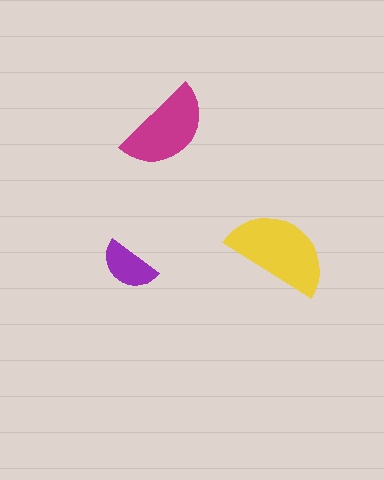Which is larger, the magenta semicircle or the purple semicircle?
The magenta one.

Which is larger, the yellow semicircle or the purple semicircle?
The yellow one.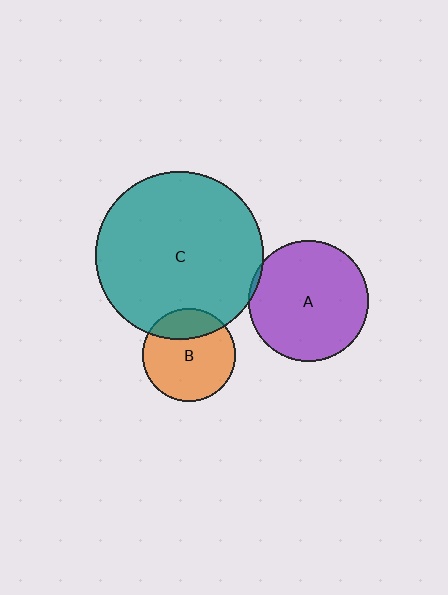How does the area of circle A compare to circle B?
Approximately 1.7 times.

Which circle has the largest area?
Circle C (teal).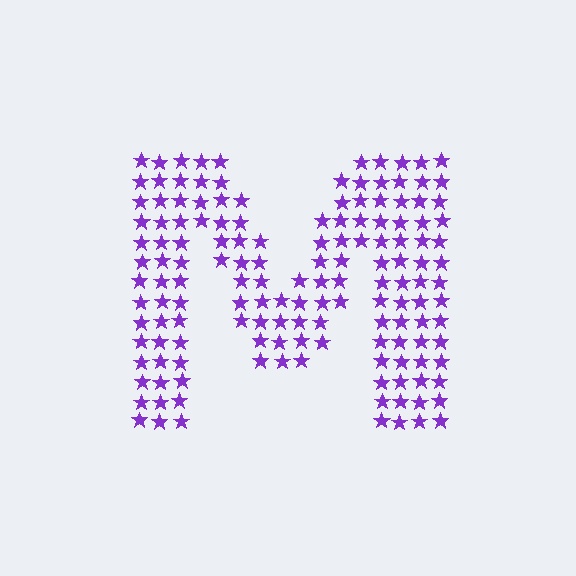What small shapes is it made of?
It is made of small stars.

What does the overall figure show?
The overall figure shows the letter M.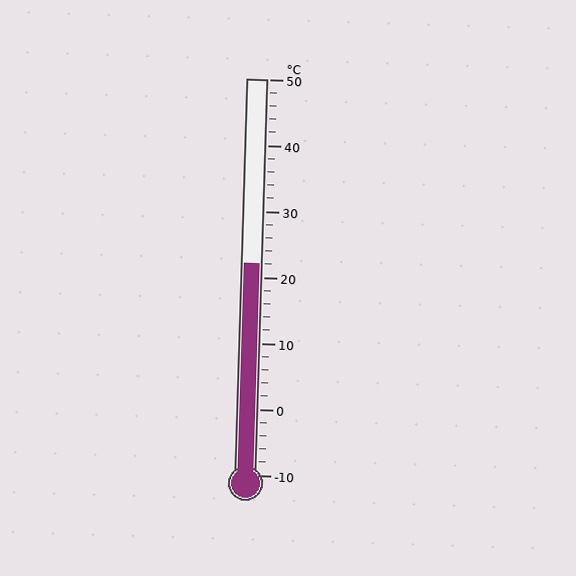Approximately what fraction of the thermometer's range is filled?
The thermometer is filled to approximately 55% of its range.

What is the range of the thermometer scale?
The thermometer scale ranges from -10°C to 50°C.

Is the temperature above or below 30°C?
The temperature is below 30°C.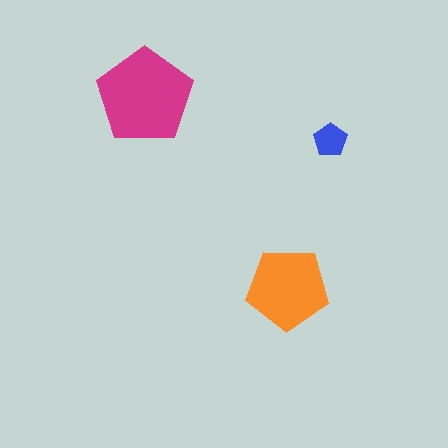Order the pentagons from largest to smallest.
the magenta one, the orange one, the blue one.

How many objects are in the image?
There are 3 objects in the image.